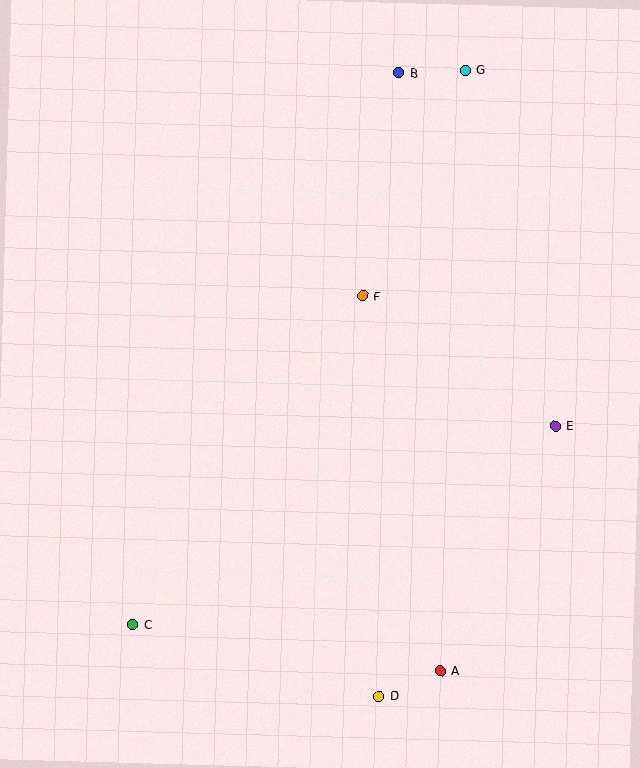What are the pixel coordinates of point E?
Point E is at (555, 426).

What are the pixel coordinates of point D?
Point D is at (379, 696).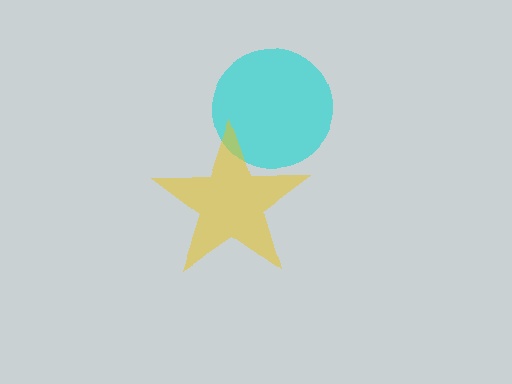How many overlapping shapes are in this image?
There are 2 overlapping shapes in the image.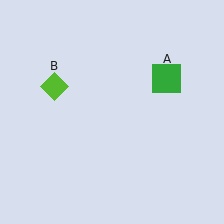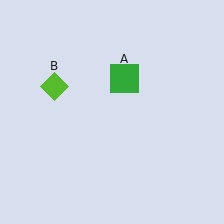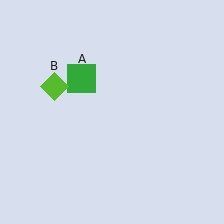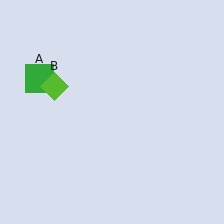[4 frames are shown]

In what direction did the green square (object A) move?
The green square (object A) moved left.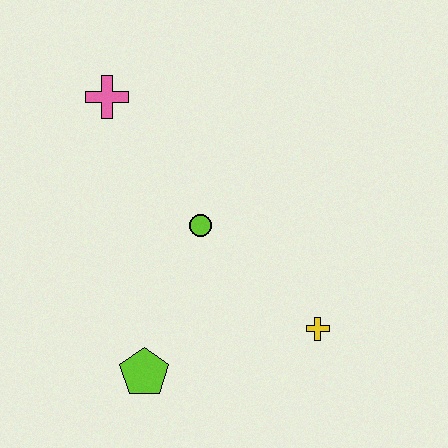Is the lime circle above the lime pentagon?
Yes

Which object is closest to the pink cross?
The lime circle is closest to the pink cross.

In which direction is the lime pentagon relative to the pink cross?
The lime pentagon is below the pink cross.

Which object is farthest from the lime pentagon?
The pink cross is farthest from the lime pentagon.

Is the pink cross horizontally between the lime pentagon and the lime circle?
No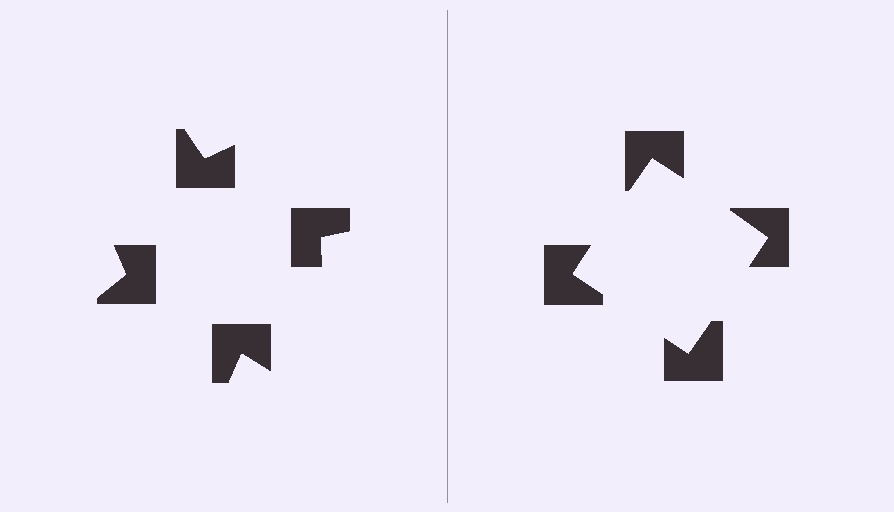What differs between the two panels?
The notched squares are positioned identically on both sides; only the wedge orientations differ. On the right they align to a square; on the left they are misaligned.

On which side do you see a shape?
An illusory square appears on the right side. On the left side the wedge cuts are rotated, so no coherent shape forms.